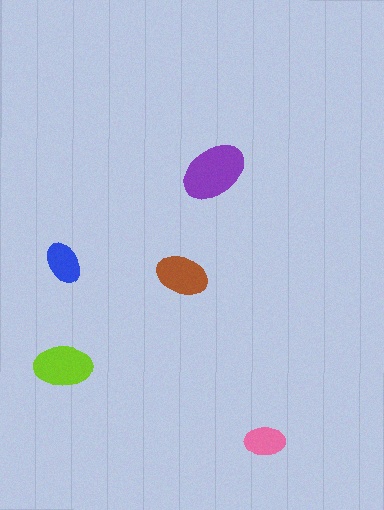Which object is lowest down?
The pink ellipse is bottommost.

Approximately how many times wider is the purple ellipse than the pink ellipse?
About 1.5 times wider.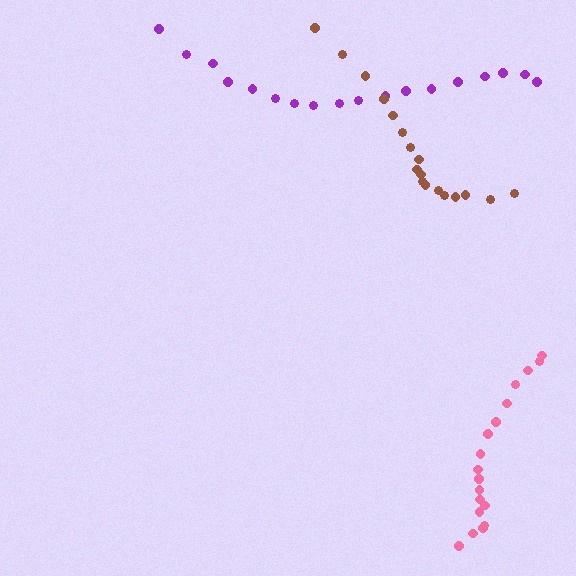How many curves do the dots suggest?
There are 3 distinct paths.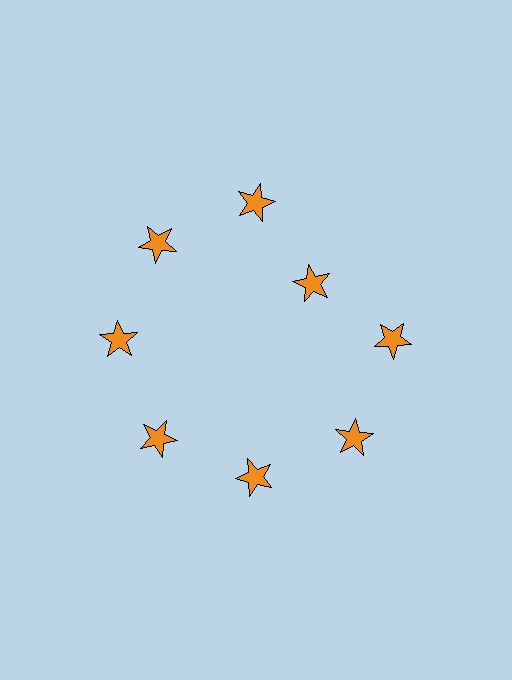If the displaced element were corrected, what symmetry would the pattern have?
It would have 8-fold rotational symmetry — the pattern would map onto itself every 45 degrees.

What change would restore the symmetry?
The symmetry would be restored by moving it outward, back onto the ring so that all 8 stars sit at equal angles and equal distance from the center.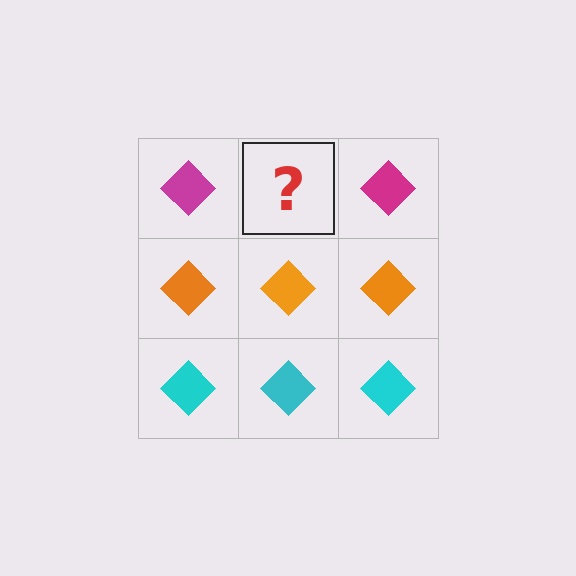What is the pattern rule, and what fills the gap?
The rule is that each row has a consistent color. The gap should be filled with a magenta diamond.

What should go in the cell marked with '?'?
The missing cell should contain a magenta diamond.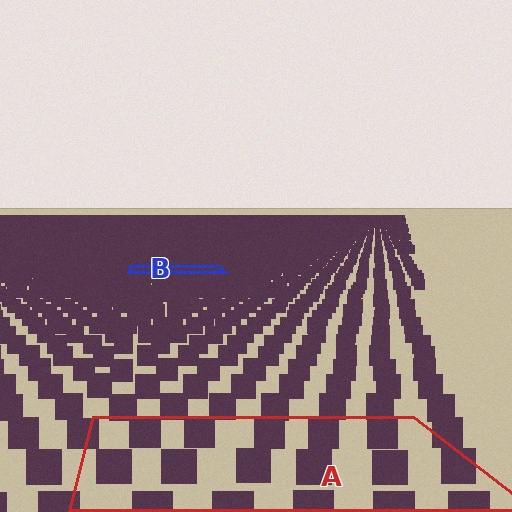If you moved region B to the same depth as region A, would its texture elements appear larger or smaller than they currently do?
They would appear larger. At a closer depth, the same texture elements are projected at a bigger on-screen size.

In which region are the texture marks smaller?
The texture marks are smaller in region B, because it is farther away.